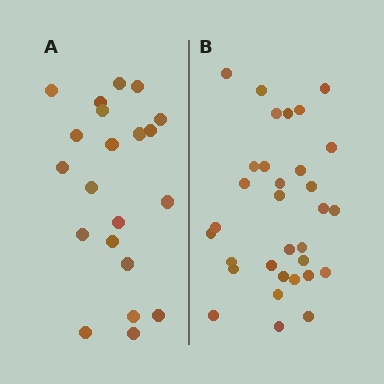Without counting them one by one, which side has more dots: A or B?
Region B (the right region) has more dots.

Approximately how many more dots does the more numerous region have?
Region B has roughly 12 or so more dots than region A.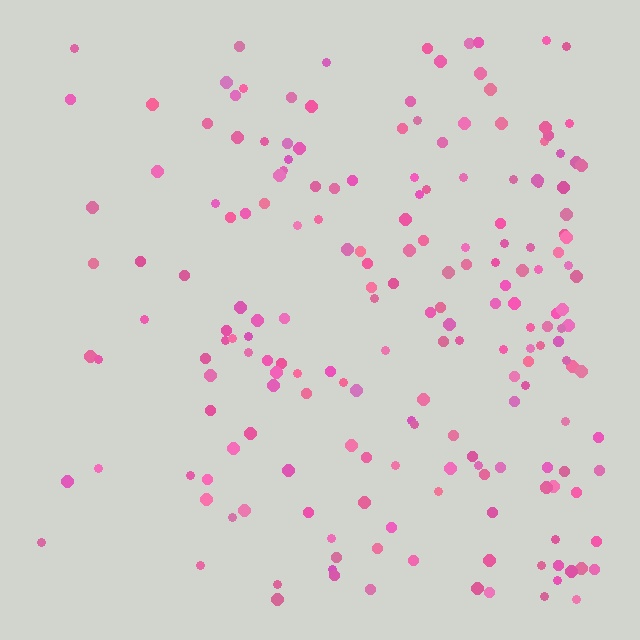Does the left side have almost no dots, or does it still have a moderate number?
Still a moderate number, just noticeably fewer than the right.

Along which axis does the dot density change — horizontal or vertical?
Horizontal.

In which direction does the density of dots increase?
From left to right, with the right side densest.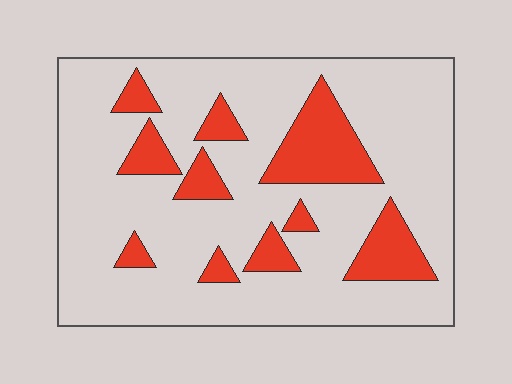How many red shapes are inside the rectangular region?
10.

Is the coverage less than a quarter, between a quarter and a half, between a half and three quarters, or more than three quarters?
Less than a quarter.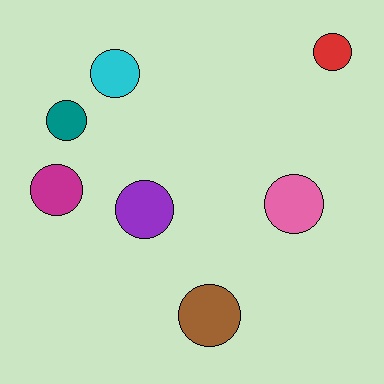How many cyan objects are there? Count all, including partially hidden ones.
There is 1 cyan object.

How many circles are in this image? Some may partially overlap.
There are 7 circles.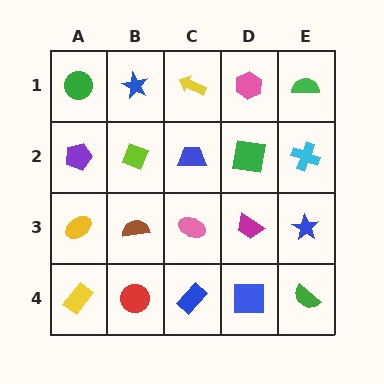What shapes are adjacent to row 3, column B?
A lime diamond (row 2, column B), a red circle (row 4, column B), a yellow ellipse (row 3, column A), a pink ellipse (row 3, column C).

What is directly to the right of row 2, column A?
A lime diamond.